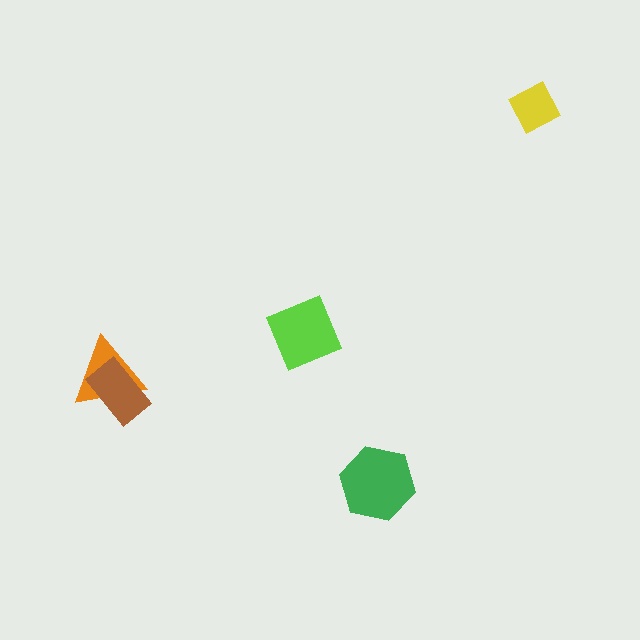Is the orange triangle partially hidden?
Yes, it is partially covered by another shape.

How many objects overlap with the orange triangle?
1 object overlaps with the orange triangle.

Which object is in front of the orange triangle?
The brown rectangle is in front of the orange triangle.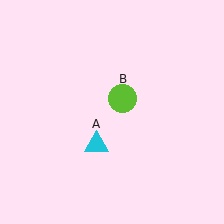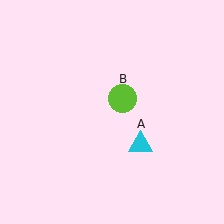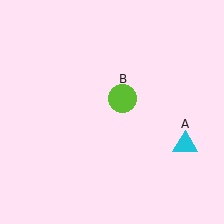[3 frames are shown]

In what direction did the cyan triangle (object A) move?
The cyan triangle (object A) moved right.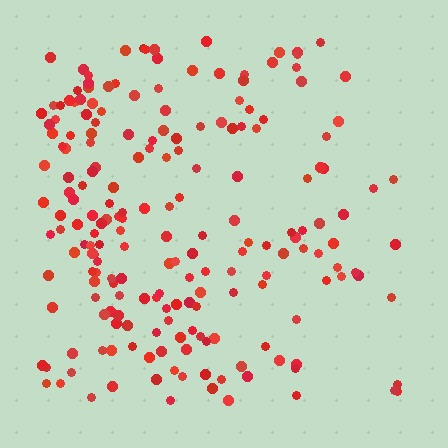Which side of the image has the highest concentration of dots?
The left.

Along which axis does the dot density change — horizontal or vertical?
Horizontal.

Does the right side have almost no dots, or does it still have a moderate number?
Still a moderate number, just noticeably fewer than the left.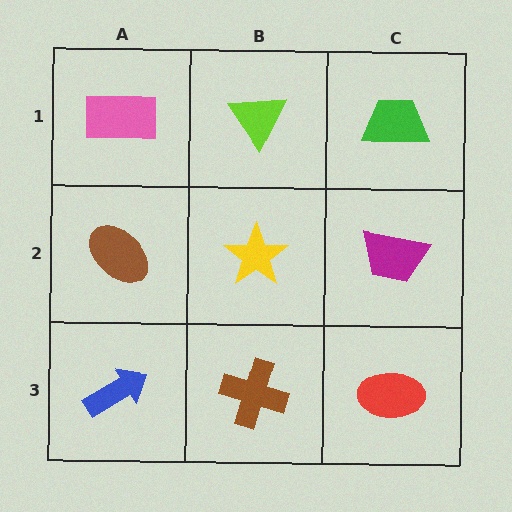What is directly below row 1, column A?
A brown ellipse.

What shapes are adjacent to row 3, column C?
A magenta trapezoid (row 2, column C), a brown cross (row 3, column B).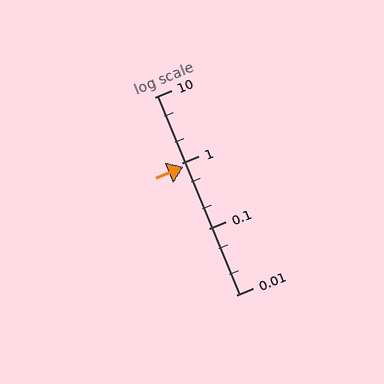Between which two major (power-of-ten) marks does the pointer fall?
The pointer is between 0.1 and 1.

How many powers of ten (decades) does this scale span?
The scale spans 3 decades, from 0.01 to 10.